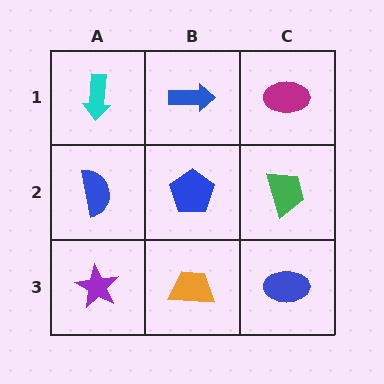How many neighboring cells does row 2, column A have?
3.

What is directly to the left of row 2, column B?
A blue semicircle.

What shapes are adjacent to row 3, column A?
A blue semicircle (row 2, column A), an orange trapezoid (row 3, column B).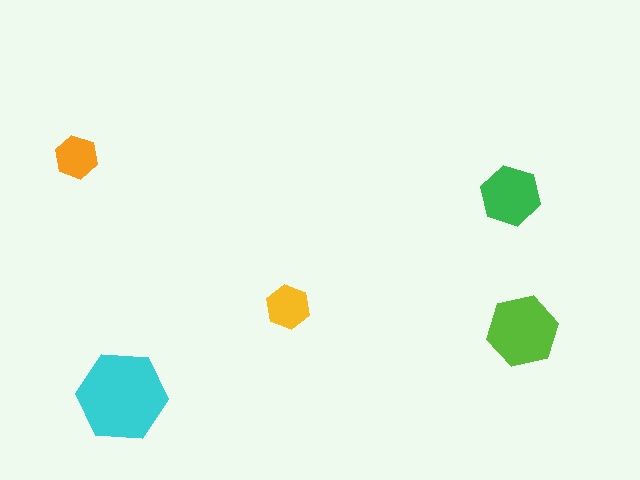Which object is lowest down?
The cyan hexagon is bottommost.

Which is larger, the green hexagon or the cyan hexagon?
The cyan one.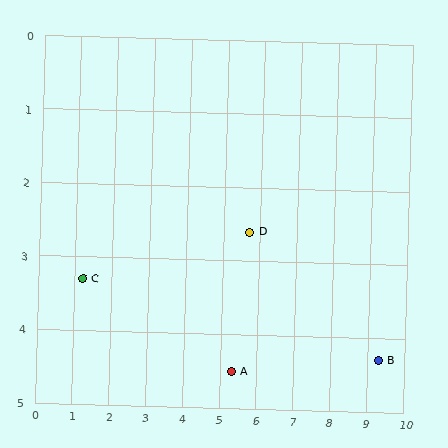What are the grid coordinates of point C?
Point C is at approximately (1.2, 3.3).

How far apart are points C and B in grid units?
Points C and B are about 8.2 grid units apart.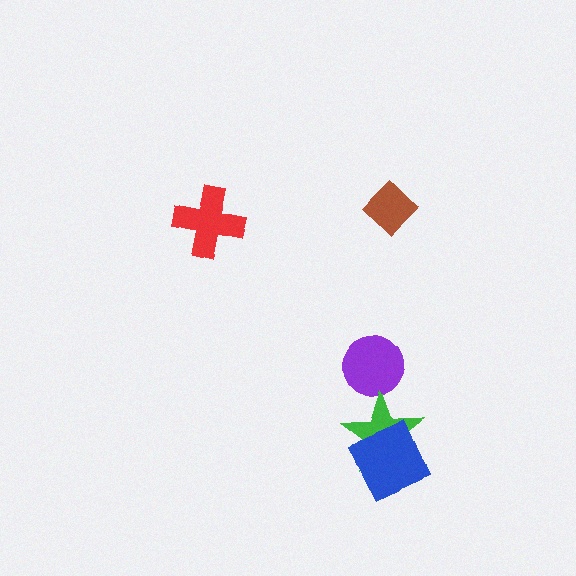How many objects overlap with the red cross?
0 objects overlap with the red cross.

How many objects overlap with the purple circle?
0 objects overlap with the purple circle.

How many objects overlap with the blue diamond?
1 object overlaps with the blue diamond.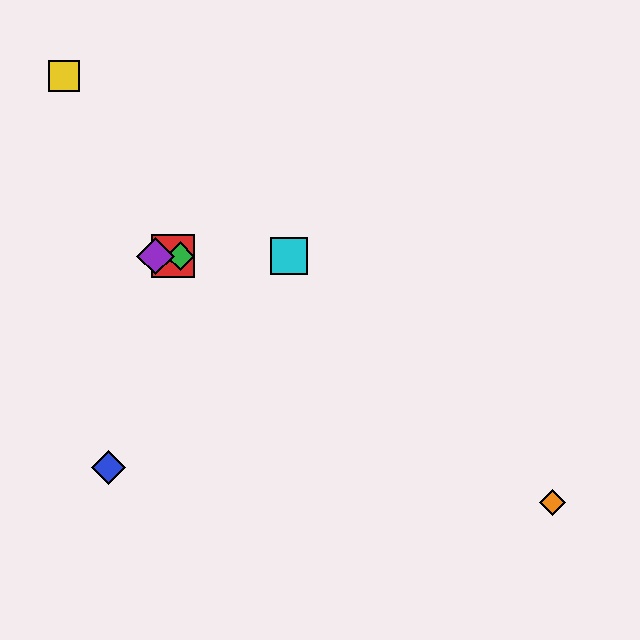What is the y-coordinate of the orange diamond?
The orange diamond is at y≈502.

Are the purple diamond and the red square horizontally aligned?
Yes, both are at y≈256.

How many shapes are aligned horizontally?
4 shapes (the red square, the green diamond, the purple diamond, the cyan square) are aligned horizontally.